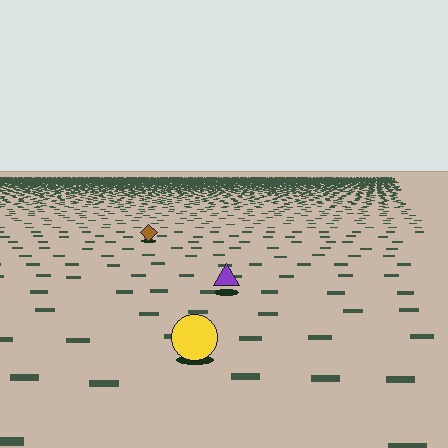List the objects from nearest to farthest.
From nearest to farthest: the yellow circle, the purple triangle, the brown diamond.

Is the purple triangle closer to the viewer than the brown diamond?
Yes. The purple triangle is closer — you can tell from the texture gradient: the ground texture is coarser near it.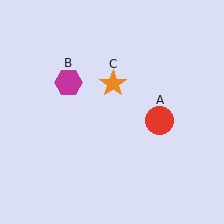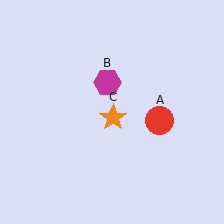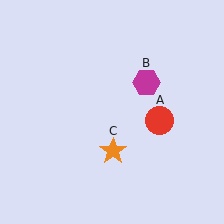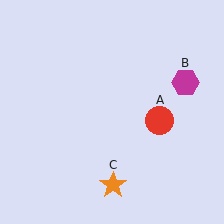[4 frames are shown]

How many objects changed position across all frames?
2 objects changed position: magenta hexagon (object B), orange star (object C).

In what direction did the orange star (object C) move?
The orange star (object C) moved down.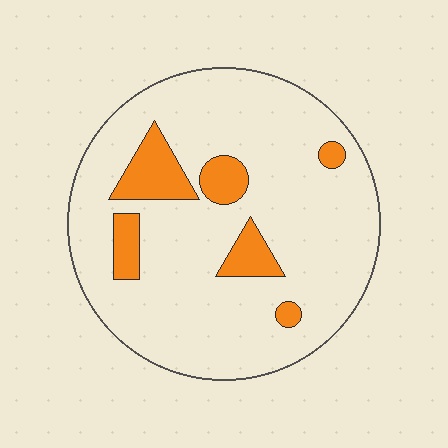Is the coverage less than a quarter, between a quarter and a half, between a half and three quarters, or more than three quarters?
Less than a quarter.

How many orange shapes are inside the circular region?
6.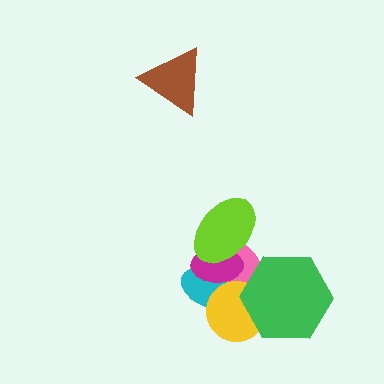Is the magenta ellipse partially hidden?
Yes, it is partially covered by another shape.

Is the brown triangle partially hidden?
No, no other shape covers it.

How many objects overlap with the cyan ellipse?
3 objects overlap with the cyan ellipse.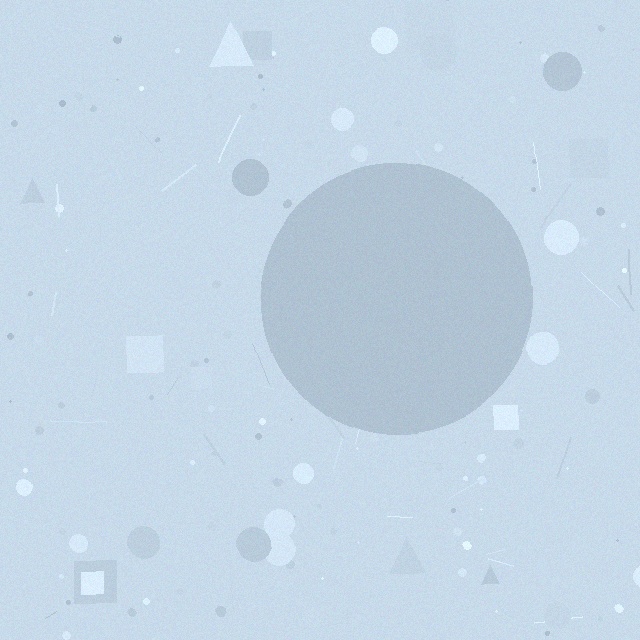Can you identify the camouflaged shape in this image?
The camouflaged shape is a circle.